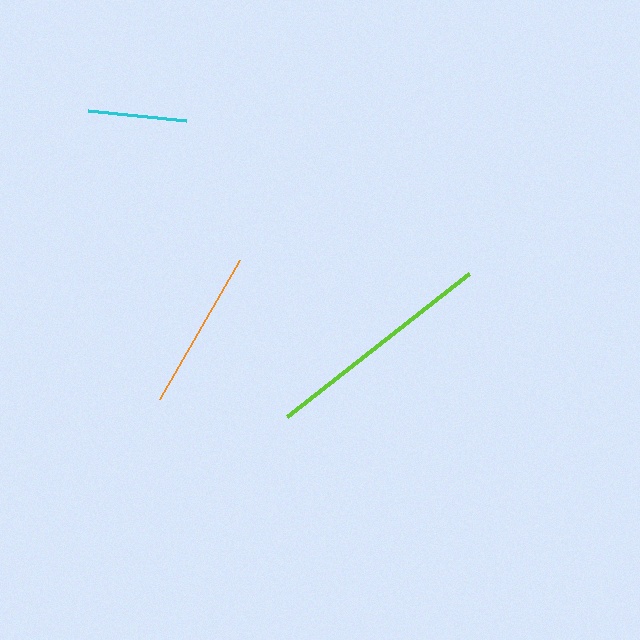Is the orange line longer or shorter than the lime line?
The lime line is longer than the orange line.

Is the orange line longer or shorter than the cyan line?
The orange line is longer than the cyan line.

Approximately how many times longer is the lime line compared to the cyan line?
The lime line is approximately 2.4 times the length of the cyan line.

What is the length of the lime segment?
The lime segment is approximately 231 pixels long.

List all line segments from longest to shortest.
From longest to shortest: lime, orange, cyan.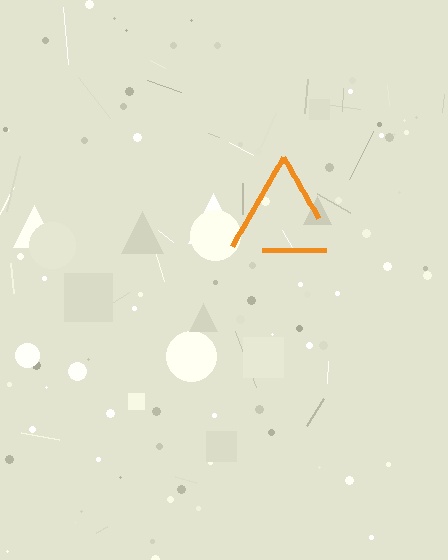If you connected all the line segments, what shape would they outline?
They would outline a triangle.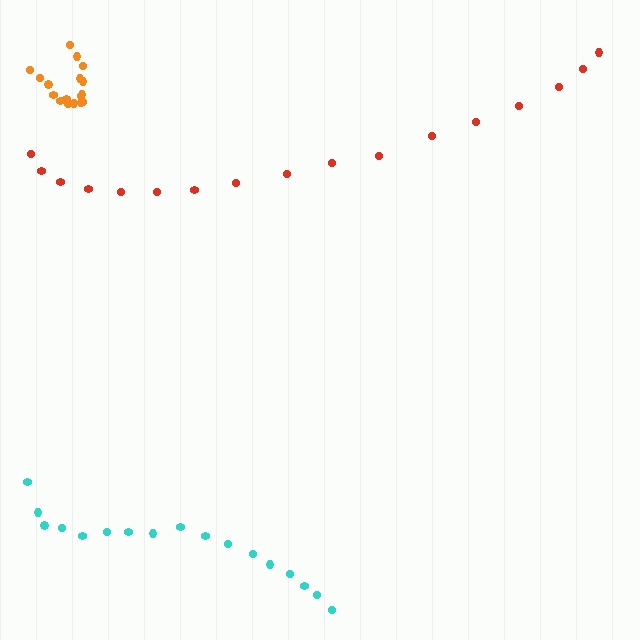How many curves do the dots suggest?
There are 3 distinct paths.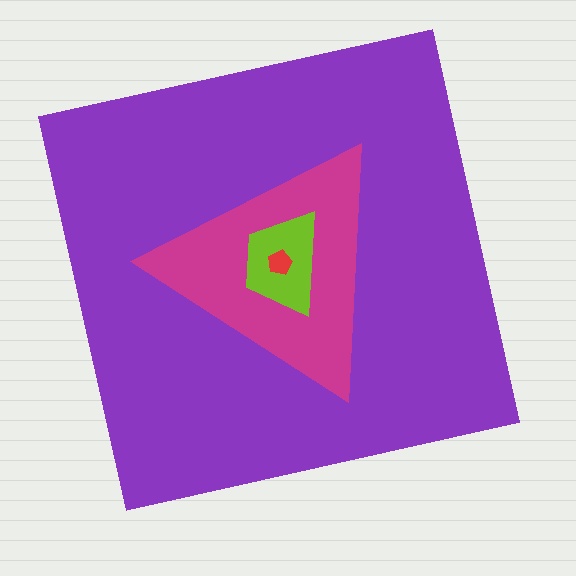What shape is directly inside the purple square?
The magenta triangle.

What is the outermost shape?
The purple square.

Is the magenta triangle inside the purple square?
Yes.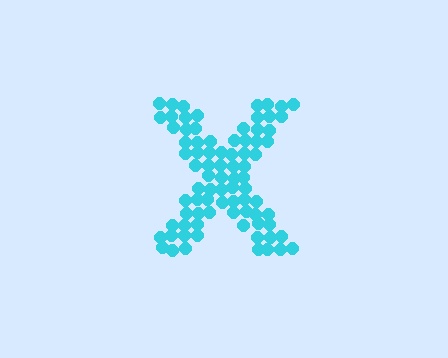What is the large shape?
The large shape is the letter X.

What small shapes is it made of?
It is made of small circles.